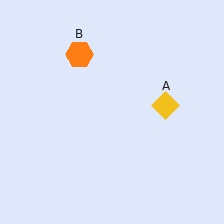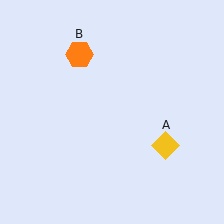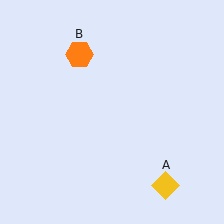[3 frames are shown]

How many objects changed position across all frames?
1 object changed position: yellow diamond (object A).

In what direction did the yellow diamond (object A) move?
The yellow diamond (object A) moved down.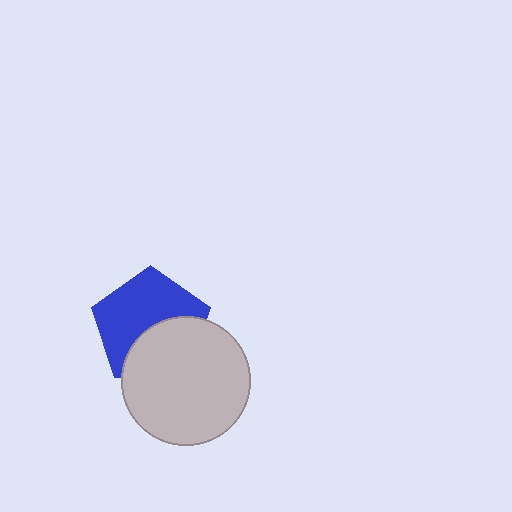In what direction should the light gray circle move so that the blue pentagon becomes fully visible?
The light gray circle should move down. That is the shortest direction to clear the overlap and leave the blue pentagon fully visible.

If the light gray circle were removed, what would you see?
You would see the complete blue pentagon.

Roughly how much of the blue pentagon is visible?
About half of it is visible (roughly 59%).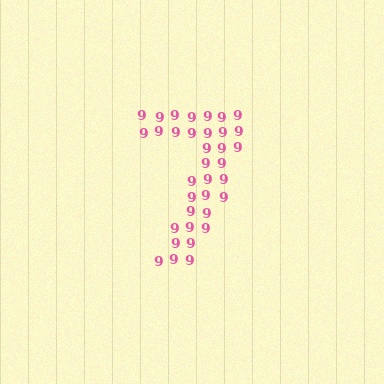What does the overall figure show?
The overall figure shows the digit 7.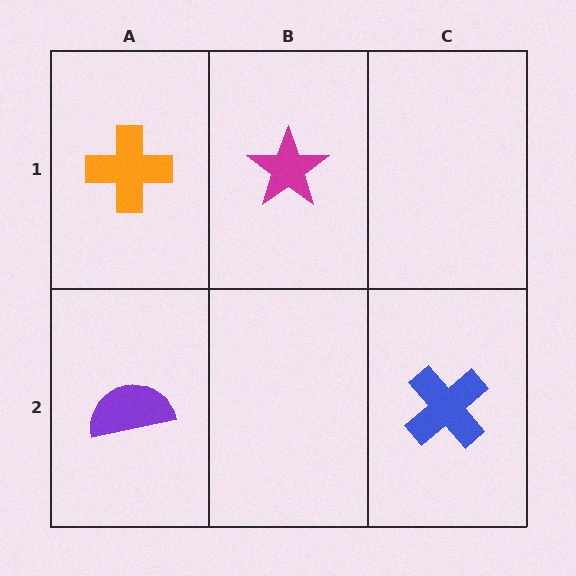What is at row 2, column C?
A blue cross.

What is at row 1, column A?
An orange cross.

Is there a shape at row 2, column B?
No, that cell is empty.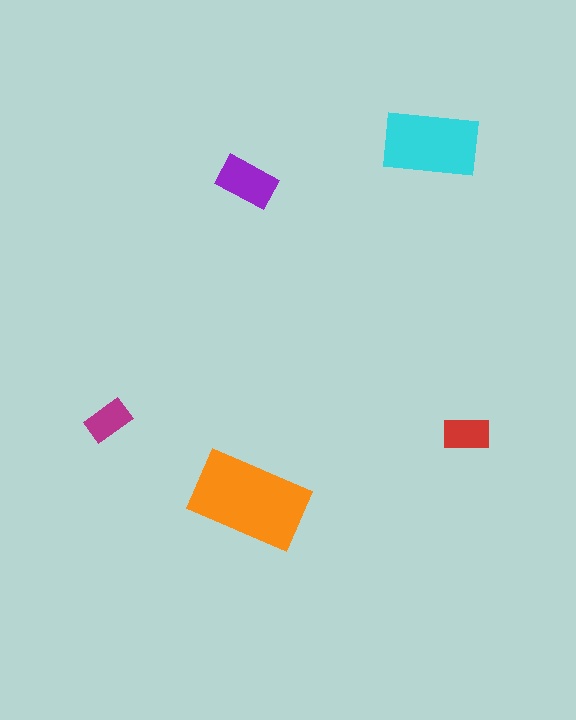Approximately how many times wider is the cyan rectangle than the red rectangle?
About 2 times wider.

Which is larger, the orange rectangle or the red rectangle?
The orange one.